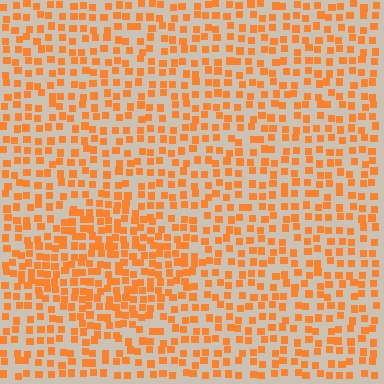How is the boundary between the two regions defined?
The boundary is defined by a change in element density (approximately 1.7x ratio). All elements are the same color, size, and shape.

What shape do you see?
I see a diamond.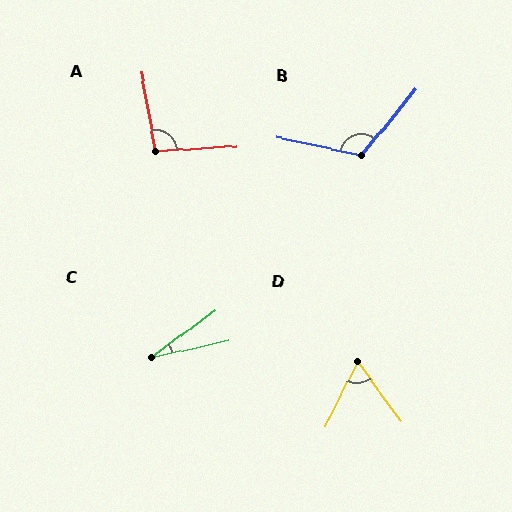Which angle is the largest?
B, at approximately 117 degrees.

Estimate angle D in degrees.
Approximately 63 degrees.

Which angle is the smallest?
C, at approximately 24 degrees.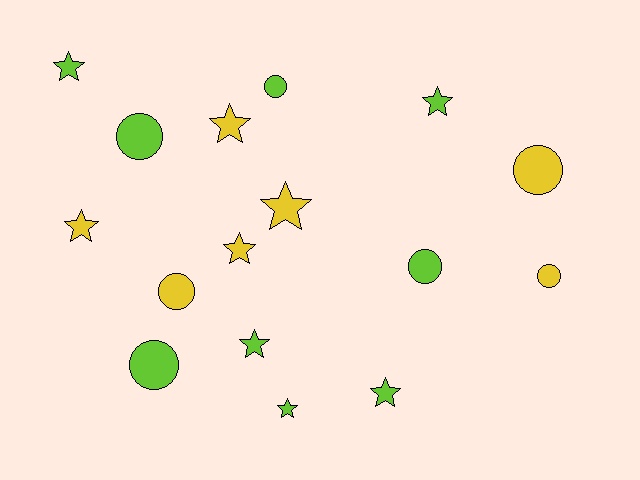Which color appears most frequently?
Lime, with 9 objects.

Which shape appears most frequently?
Star, with 9 objects.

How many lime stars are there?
There are 5 lime stars.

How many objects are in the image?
There are 16 objects.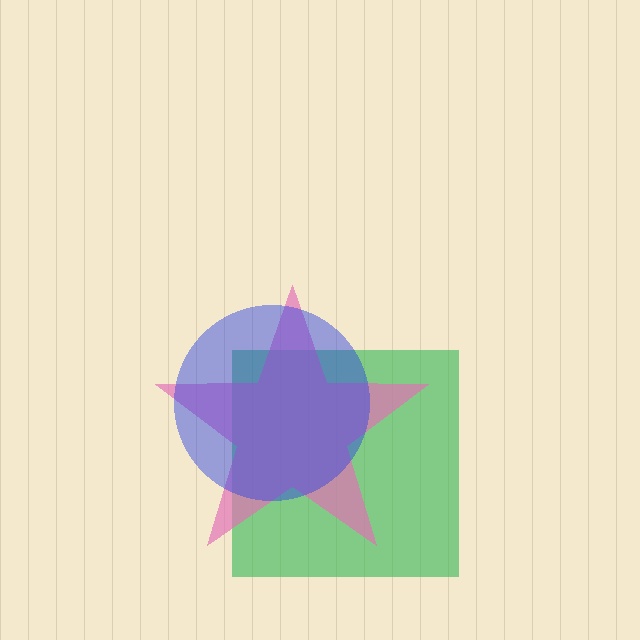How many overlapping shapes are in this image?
There are 3 overlapping shapes in the image.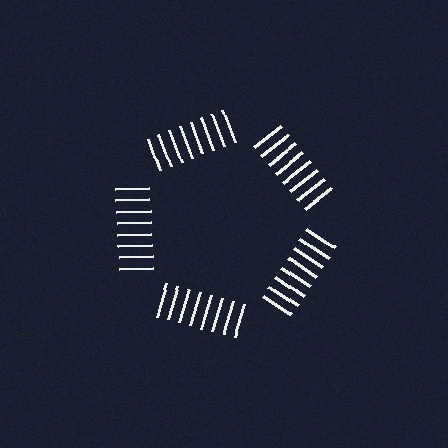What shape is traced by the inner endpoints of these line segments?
An illusory pentagon — the line segments terminate on its edges but no continuous stroke is drawn.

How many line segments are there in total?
40 — 8 along each of the 5 edges.